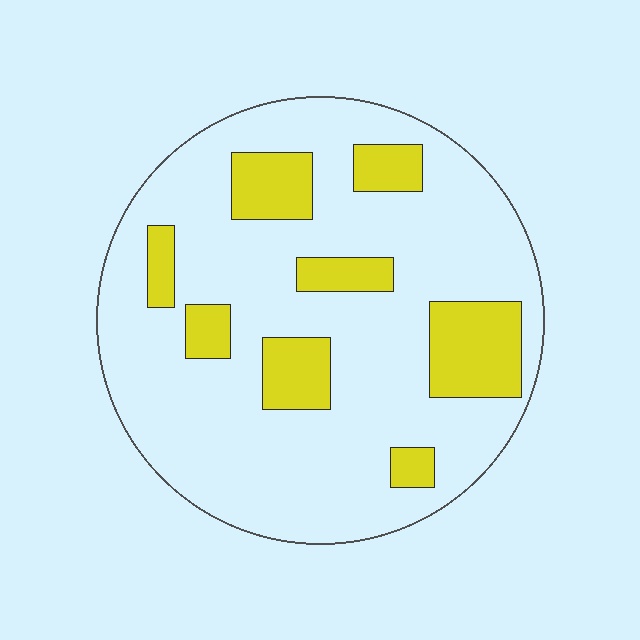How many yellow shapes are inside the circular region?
8.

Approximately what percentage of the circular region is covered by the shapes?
Approximately 20%.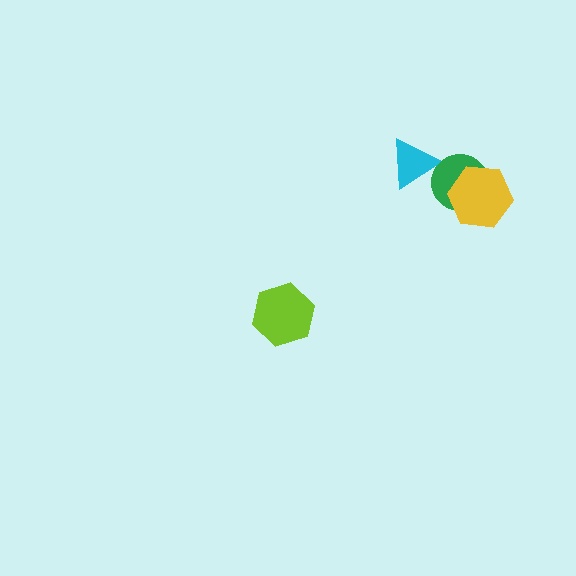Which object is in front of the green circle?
The yellow hexagon is in front of the green circle.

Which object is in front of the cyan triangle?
The green circle is in front of the cyan triangle.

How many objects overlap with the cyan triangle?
1 object overlaps with the cyan triangle.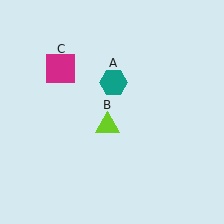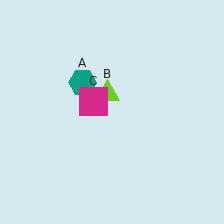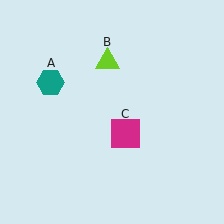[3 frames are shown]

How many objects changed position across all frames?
3 objects changed position: teal hexagon (object A), lime triangle (object B), magenta square (object C).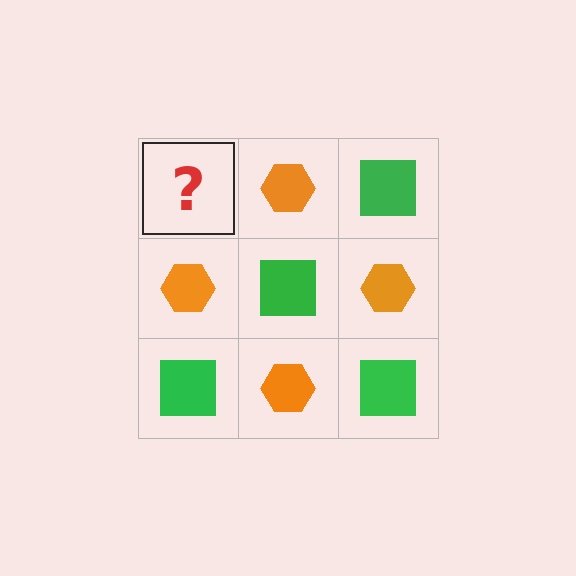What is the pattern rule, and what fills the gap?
The rule is that it alternates green square and orange hexagon in a checkerboard pattern. The gap should be filled with a green square.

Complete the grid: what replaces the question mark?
The question mark should be replaced with a green square.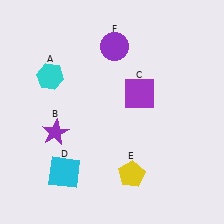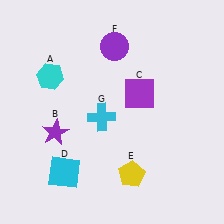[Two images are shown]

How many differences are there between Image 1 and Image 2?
There is 1 difference between the two images.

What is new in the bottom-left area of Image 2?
A cyan cross (G) was added in the bottom-left area of Image 2.